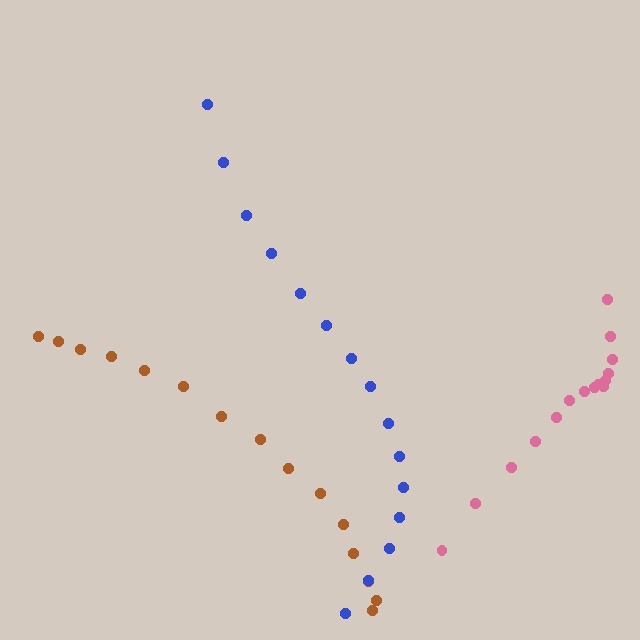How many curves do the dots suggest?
There are 3 distinct paths.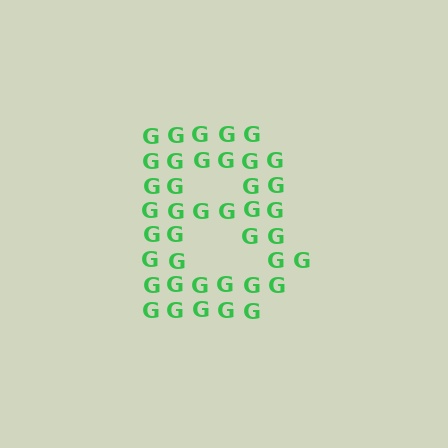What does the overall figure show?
The overall figure shows the letter B.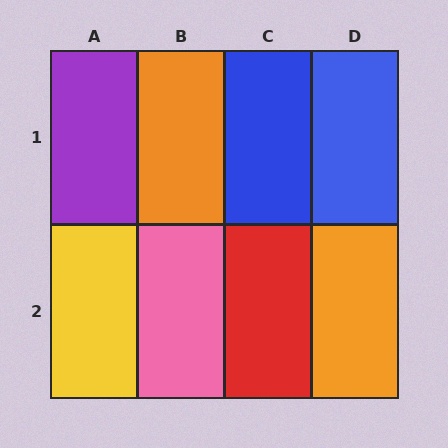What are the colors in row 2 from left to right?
Yellow, pink, red, orange.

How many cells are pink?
1 cell is pink.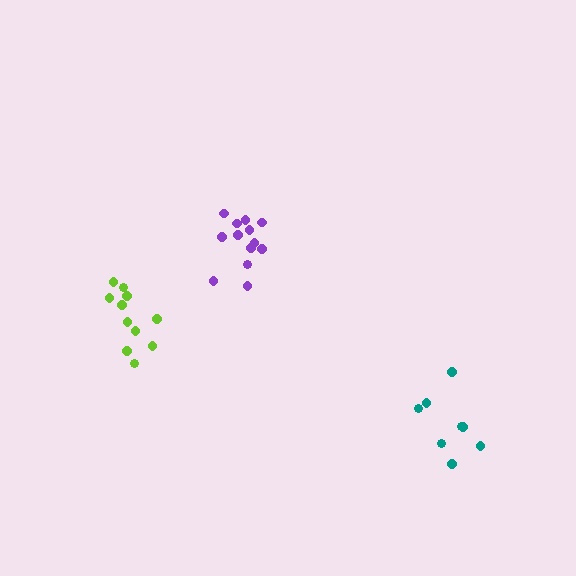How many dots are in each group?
Group 1: 8 dots, Group 2: 11 dots, Group 3: 13 dots (32 total).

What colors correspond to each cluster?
The clusters are colored: teal, lime, purple.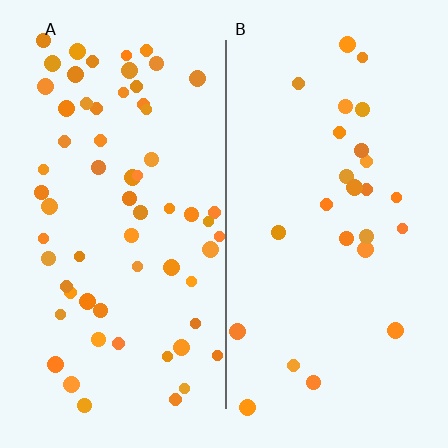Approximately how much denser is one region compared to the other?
Approximately 2.5× — region A over region B.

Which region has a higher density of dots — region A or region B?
A (the left).